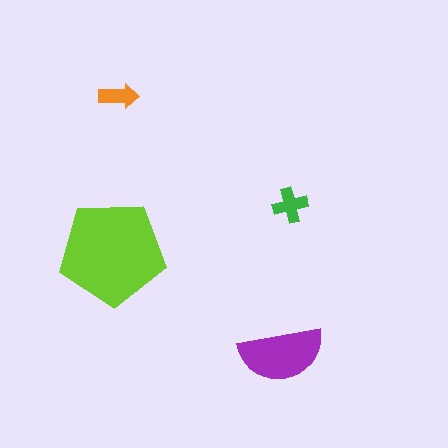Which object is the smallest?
The orange arrow.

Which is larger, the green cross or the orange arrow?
The green cross.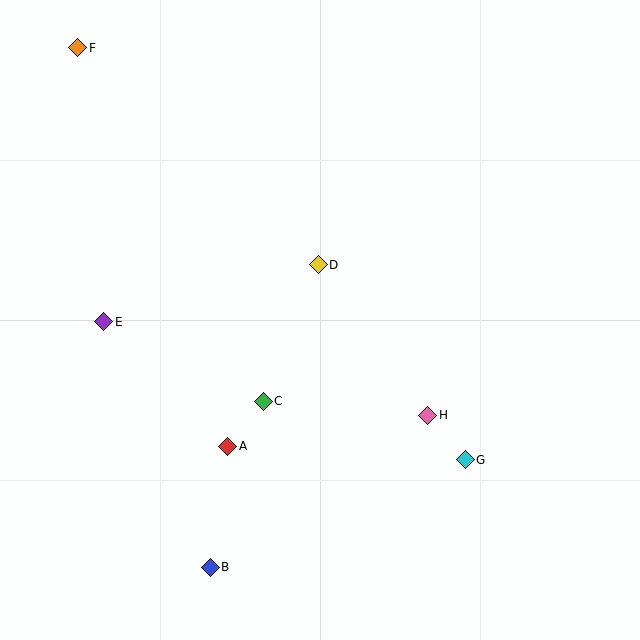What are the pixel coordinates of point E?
Point E is at (104, 322).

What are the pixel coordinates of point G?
Point G is at (465, 460).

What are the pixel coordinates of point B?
Point B is at (210, 567).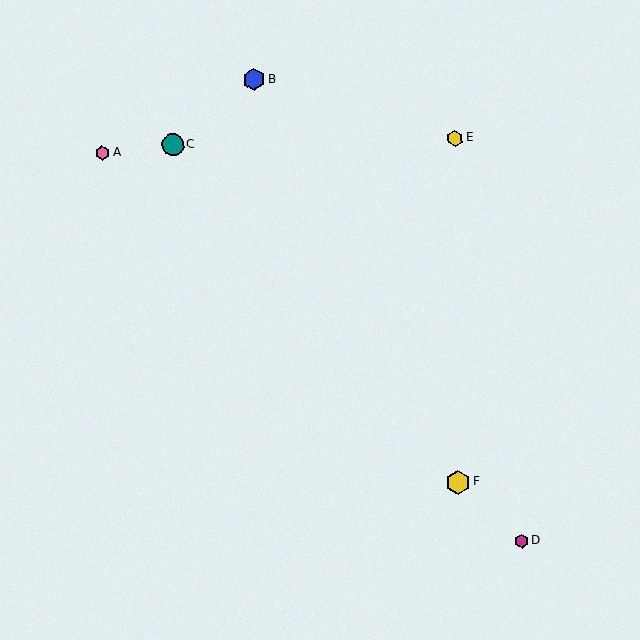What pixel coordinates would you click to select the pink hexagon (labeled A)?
Click at (102, 153) to select the pink hexagon A.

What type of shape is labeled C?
Shape C is a teal circle.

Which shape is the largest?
The yellow hexagon (labeled F) is the largest.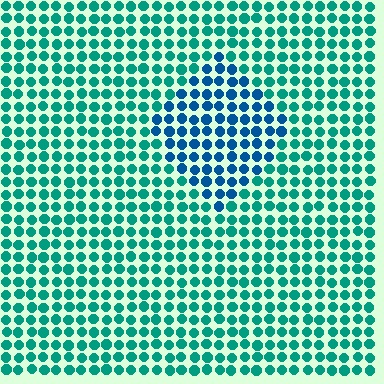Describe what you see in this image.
The image is filled with small teal elements in a uniform arrangement. A diamond-shaped region is visible where the elements are tinted to a slightly different hue, forming a subtle color boundary.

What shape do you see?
I see a diamond.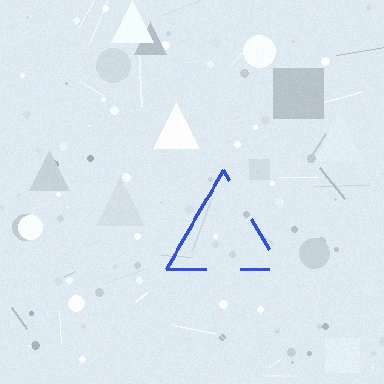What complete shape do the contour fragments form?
The contour fragments form a triangle.